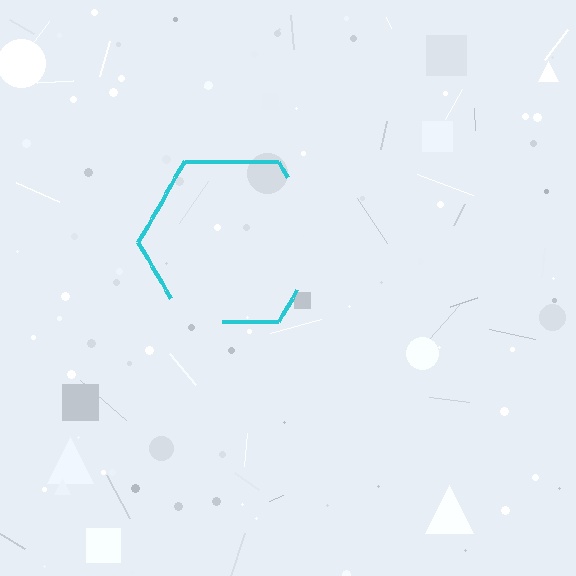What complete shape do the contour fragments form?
The contour fragments form a hexagon.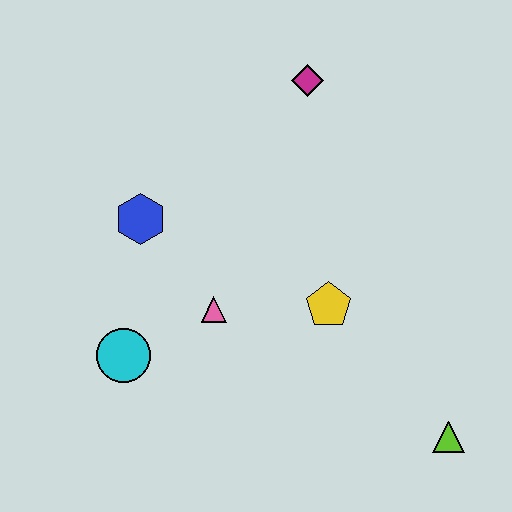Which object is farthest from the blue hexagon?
The lime triangle is farthest from the blue hexagon.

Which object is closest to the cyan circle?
The pink triangle is closest to the cyan circle.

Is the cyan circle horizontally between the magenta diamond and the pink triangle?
No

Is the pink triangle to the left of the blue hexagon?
No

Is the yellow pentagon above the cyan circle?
Yes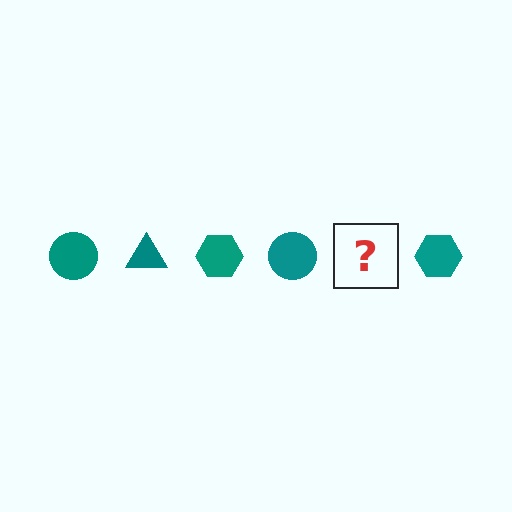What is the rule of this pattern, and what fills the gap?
The rule is that the pattern cycles through circle, triangle, hexagon shapes in teal. The gap should be filled with a teal triangle.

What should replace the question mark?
The question mark should be replaced with a teal triangle.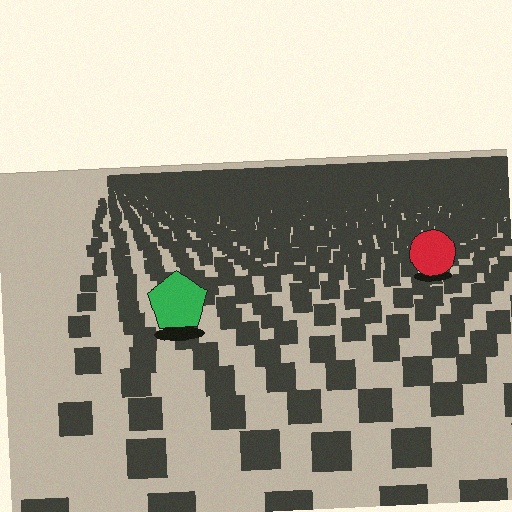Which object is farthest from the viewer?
The red circle is farthest from the viewer. It appears smaller and the ground texture around it is denser.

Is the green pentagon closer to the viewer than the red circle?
Yes. The green pentagon is closer — you can tell from the texture gradient: the ground texture is coarser near it.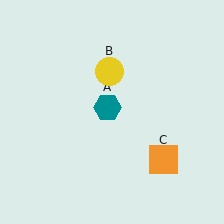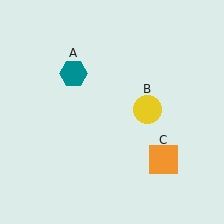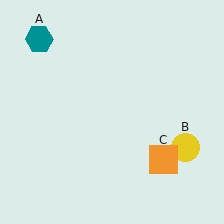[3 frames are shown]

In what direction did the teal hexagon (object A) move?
The teal hexagon (object A) moved up and to the left.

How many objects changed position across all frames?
2 objects changed position: teal hexagon (object A), yellow circle (object B).